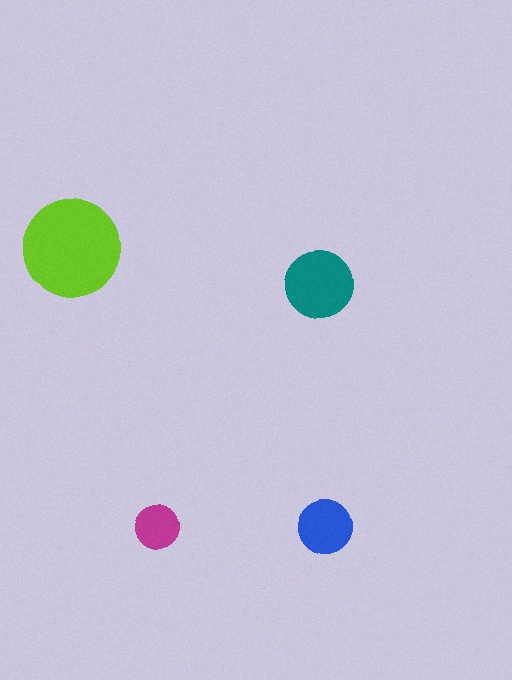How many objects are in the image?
There are 4 objects in the image.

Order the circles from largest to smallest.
the lime one, the teal one, the blue one, the magenta one.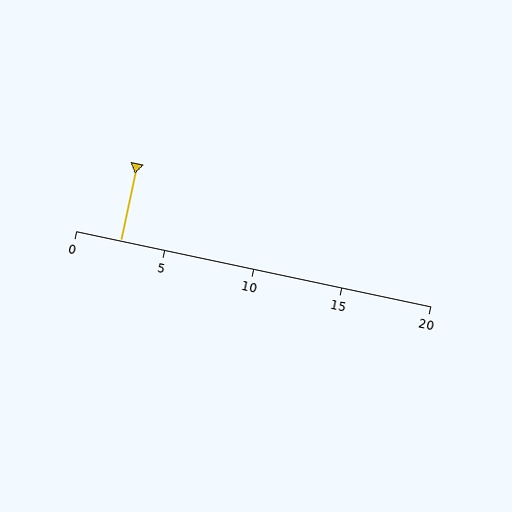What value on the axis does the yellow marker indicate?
The marker indicates approximately 2.5.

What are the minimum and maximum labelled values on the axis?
The axis runs from 0 to 20.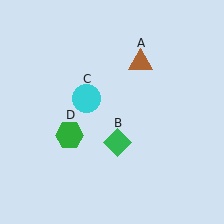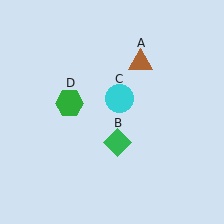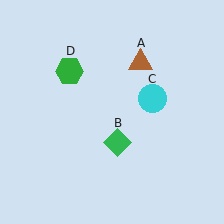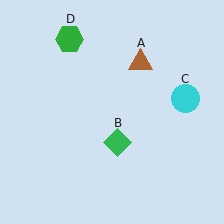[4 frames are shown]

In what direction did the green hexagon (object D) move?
The green hexagon (object D) moved up.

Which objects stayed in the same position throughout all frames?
Brown triangle (object A) and green diamond (object B) remained stationary.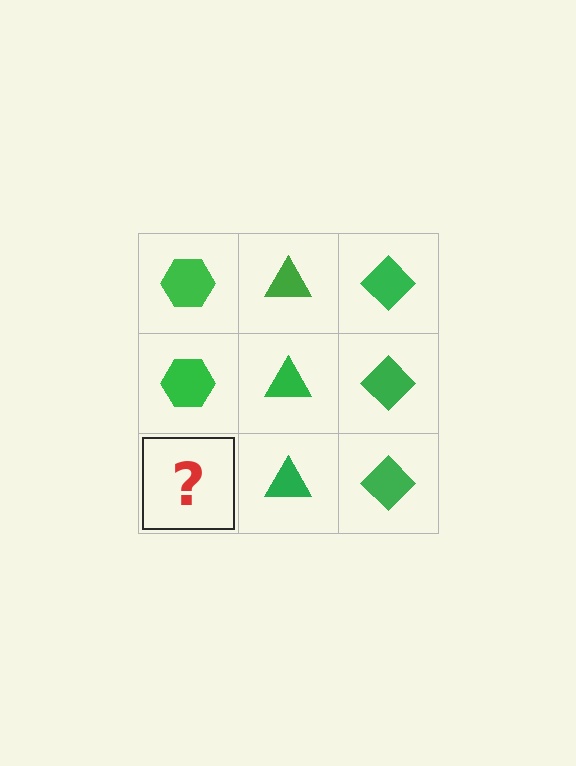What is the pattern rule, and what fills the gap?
The rule is that each column has a consistent shape. The gap should be filled with a green hexagon.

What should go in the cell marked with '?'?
The missing cell should contain a green hexagon.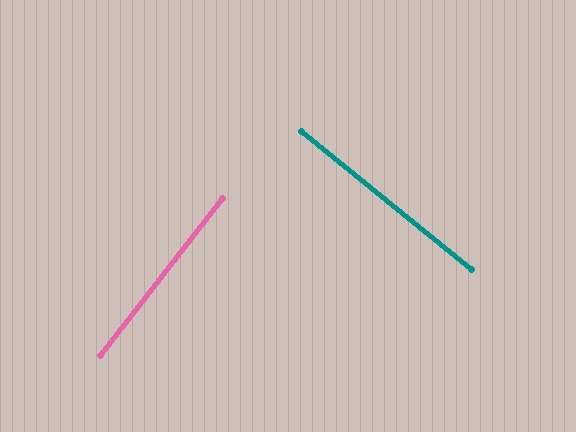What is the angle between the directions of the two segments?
Approximately 89 degrees.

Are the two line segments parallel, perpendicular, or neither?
Perpendicular — they meet at approximately 89°.